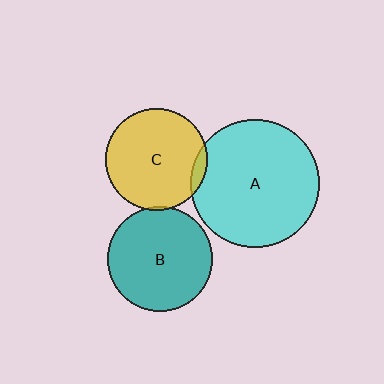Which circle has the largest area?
Circle A (cyan).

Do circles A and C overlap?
Yes.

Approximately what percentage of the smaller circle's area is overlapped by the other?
Approximately 5%.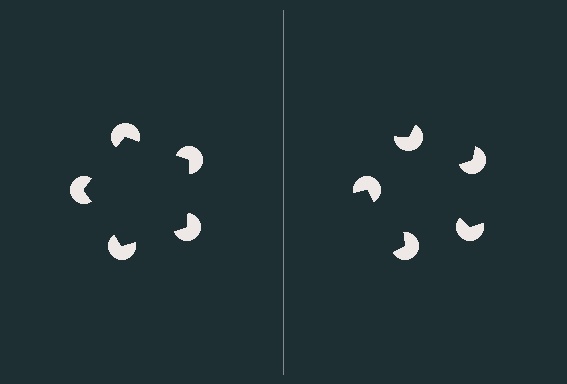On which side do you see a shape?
An illusory pentagon appears on the left side. On the right side the wedge cuts are rotated, so no coherent shape forms.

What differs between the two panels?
The pac-man discs are positioned identically on both sides; only the wedge orientations differ. On the left they align to a pentagon; on the right they are misaligned.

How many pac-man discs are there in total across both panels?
10 — 5 on each side.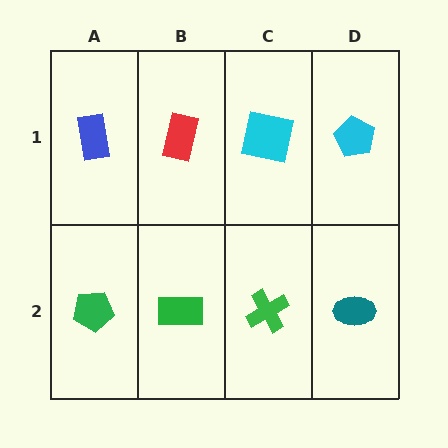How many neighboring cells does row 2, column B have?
3.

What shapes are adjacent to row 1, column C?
A green cross (row 2, column C), a red rectangle (row 1, column B), a cyan pentagon (row 1, column D).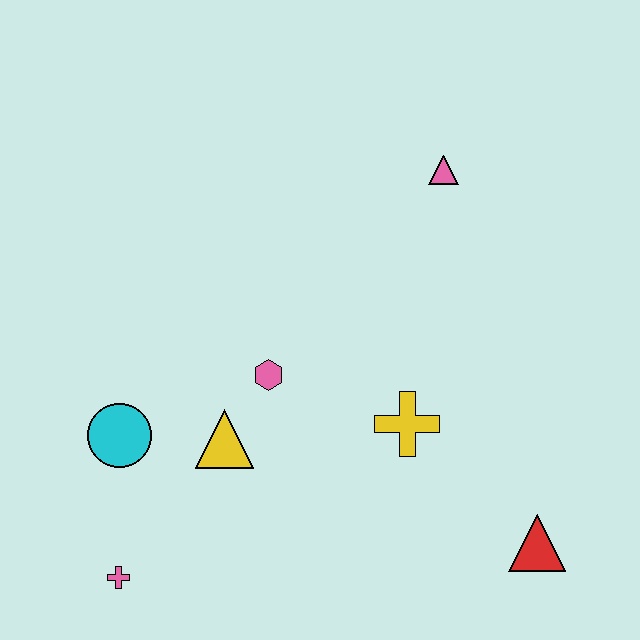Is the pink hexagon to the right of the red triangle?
No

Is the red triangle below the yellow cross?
Yes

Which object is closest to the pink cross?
The cyan circle is closest to the pink cross.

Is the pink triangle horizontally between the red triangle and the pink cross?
Yes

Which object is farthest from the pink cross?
The pink triangle is farthest from the pink cross.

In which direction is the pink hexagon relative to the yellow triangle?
The pink hexagon is above the yellow triangle.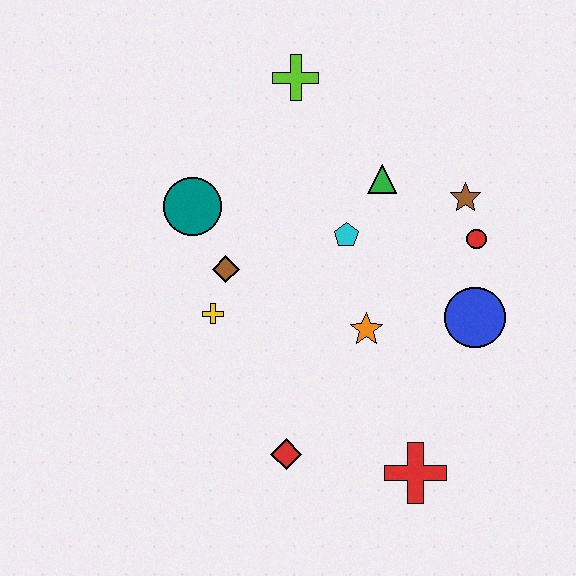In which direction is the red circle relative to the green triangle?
The red circle is to the right of the green triangle.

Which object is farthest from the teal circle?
The red cross is farthest from the teal circle.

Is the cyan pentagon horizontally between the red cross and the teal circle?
Yes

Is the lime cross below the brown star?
No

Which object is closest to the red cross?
The red diamond is closest to the red cross.